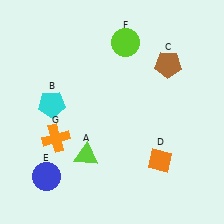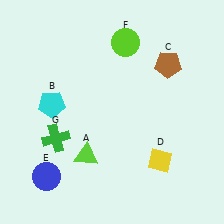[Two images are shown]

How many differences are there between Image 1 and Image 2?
There are 2 differences between the two images.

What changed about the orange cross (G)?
In Image 1, G is orange. In Image 2, it changed to green.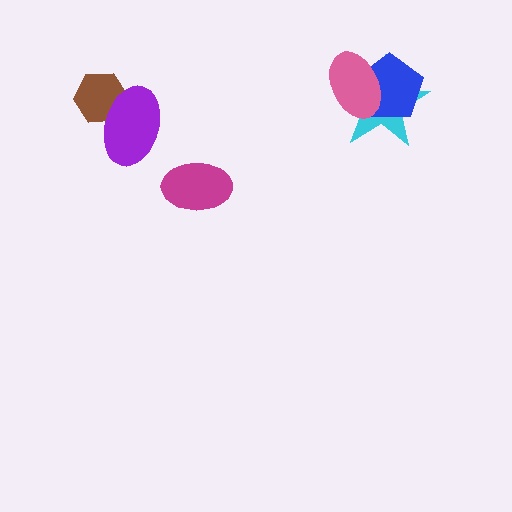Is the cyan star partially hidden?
Yes, it is partially covered by another shape.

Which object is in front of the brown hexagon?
The purple ellipse is in front of the brown hexagon.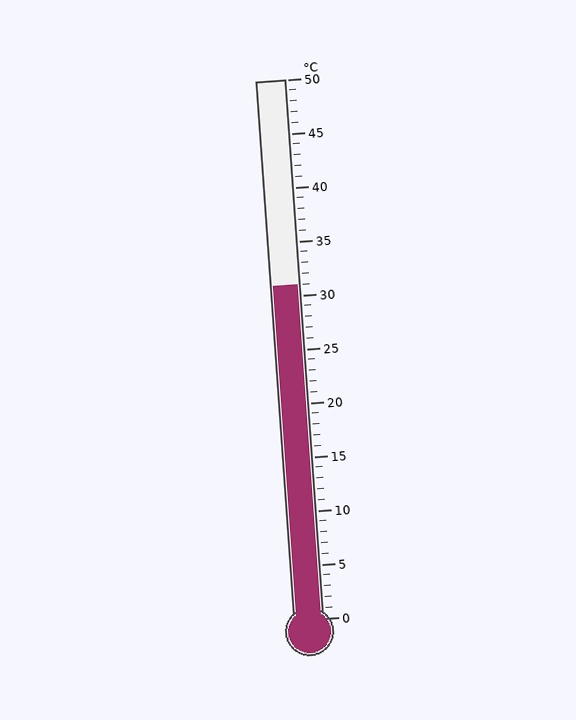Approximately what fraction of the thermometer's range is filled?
The thermometer is filled to approximately 60% of its range.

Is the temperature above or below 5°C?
The temperature is above 5°C.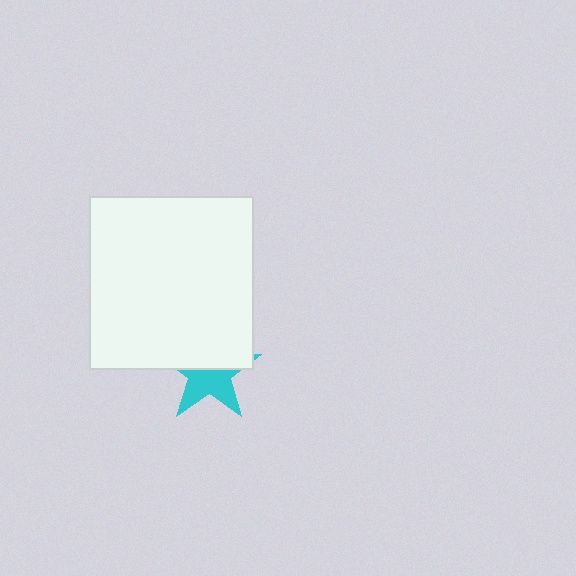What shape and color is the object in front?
The object in front is a white rectangle.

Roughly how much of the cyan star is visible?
About half of it is visible (roughly 50%).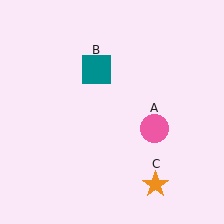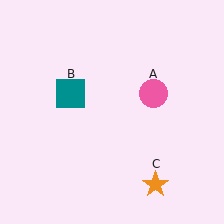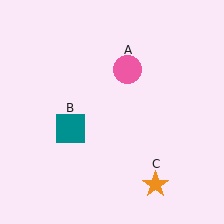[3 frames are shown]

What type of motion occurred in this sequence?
The pink circle (object A), teal square (object B) rotated counterclockwise around the center of the scene.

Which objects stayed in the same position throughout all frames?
Orange star (object C) remained stationary.